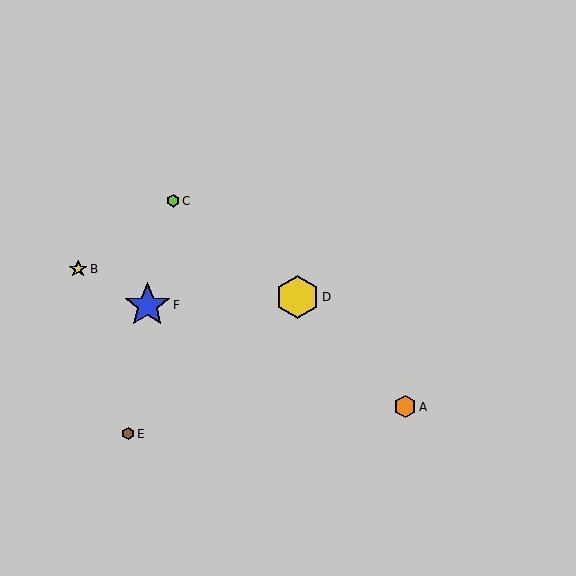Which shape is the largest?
The blue star (labeled F) is the largest.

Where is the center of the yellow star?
The center of the yellow star is at (78, 269).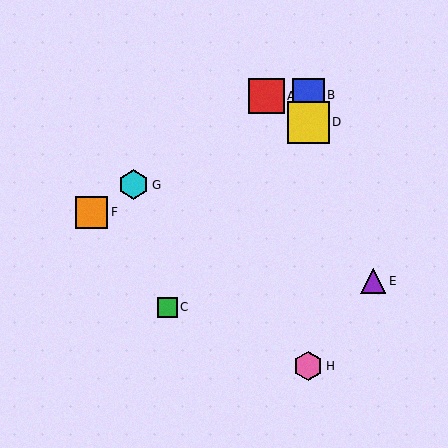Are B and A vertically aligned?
No, B is at x≈308 and A is at x≈266.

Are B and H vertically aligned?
Yes, both are at x≈308.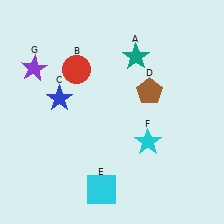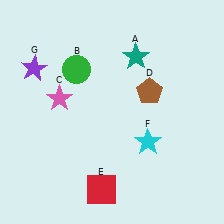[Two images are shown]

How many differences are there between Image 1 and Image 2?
There are 3 differences between the two images.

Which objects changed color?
B changed from red to green. C changed from blue to pink. E changed from cyan to red.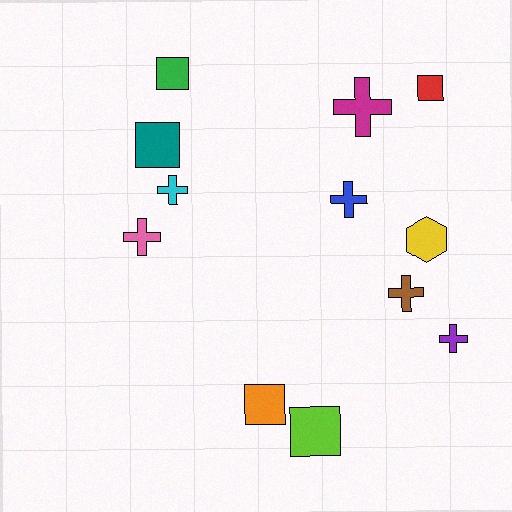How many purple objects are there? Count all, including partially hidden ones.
There is 1 purple object.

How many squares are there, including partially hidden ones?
There are 5 squares.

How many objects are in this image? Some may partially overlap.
There are 12 objects.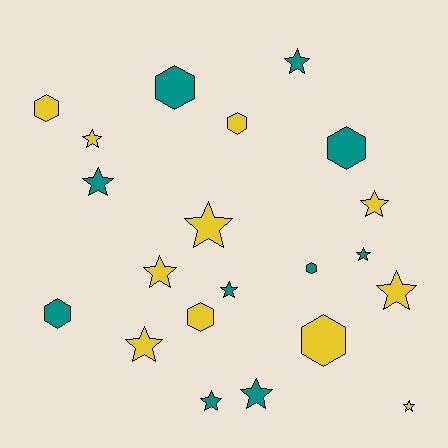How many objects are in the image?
There are 21 objects.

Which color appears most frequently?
Yellow, with 11 objects.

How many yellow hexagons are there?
There are 4 yellow hexagons.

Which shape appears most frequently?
Star, with 13 objects.